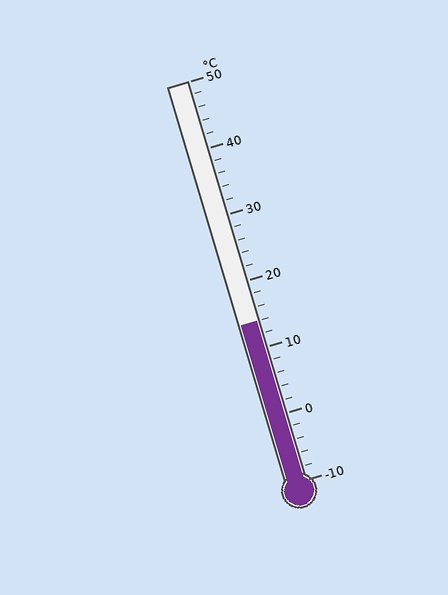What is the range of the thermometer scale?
The thermometer scale ranges from -10°C to 50°C.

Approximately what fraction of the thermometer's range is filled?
The thermometer is filled to approximately 40% of its range.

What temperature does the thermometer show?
The thermometer shows approximately 14°C.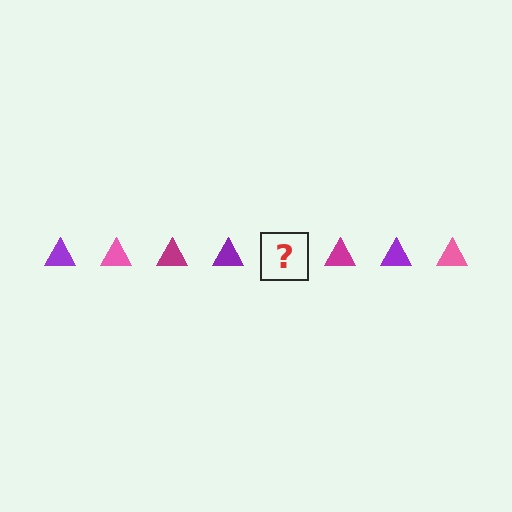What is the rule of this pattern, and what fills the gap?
The rule is that the pattern cycles through purple, pink, magenta triangles. The gap should be filled with a pink triangle.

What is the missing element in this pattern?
The missing element is a pink triangle.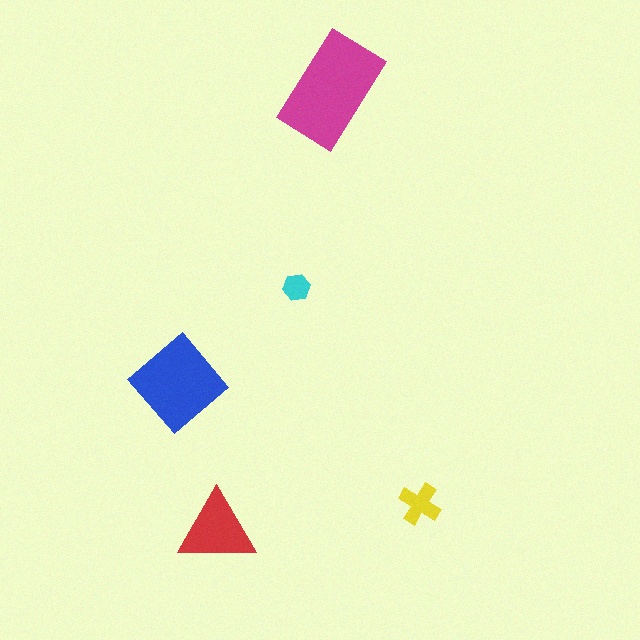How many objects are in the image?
There are 5 objects in the image.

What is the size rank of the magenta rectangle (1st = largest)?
1st.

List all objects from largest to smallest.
The magenta rectangle, the blue diamond, the red triangle, the yellow cross, the cyan hexagon.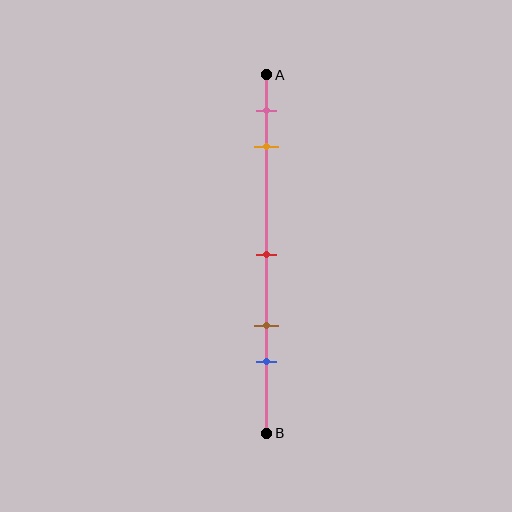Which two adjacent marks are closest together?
The pink and orange marks are the closest adjacent pair.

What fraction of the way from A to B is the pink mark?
The pink mark is approximately 10% (0.1) of the way from A to B.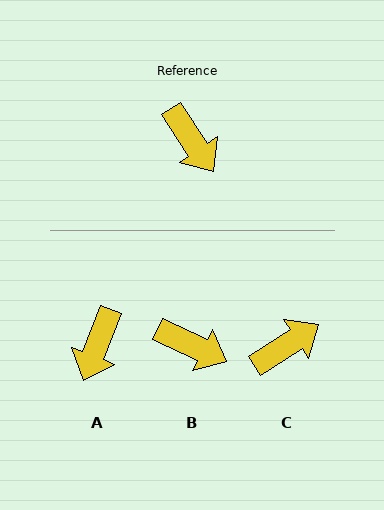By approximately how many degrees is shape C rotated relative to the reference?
Approximately 89 degrees counter-clockwise.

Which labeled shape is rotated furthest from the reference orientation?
C, about 89 degrees away.